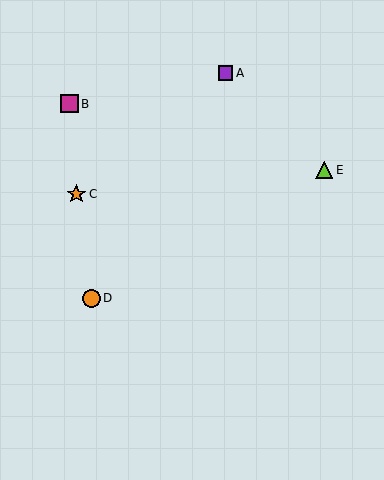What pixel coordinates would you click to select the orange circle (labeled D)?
Click at (91, 298) to select the orange circle D.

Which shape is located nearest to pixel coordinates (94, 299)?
The orange circle (labeled D) at (91, 298) is nearest to that location.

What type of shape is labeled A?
Shape A is a purple square.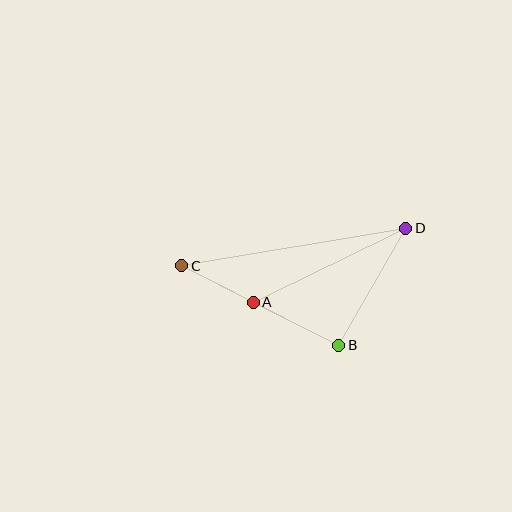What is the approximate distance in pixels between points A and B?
The distance between A and B is approximately 96 pixels.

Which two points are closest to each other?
Points A and C are closest to each other.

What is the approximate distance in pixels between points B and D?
The distance between B and D is approximately 135 pixels.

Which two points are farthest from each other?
Points C and D are farthest from each other.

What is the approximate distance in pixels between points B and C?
The distance between B and C is approximately 176 pixels.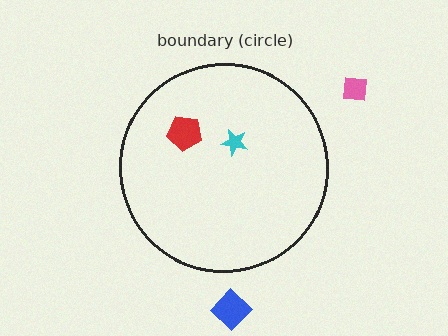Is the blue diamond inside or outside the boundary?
Outside.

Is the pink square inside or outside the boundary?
Outside.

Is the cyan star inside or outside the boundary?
Inside.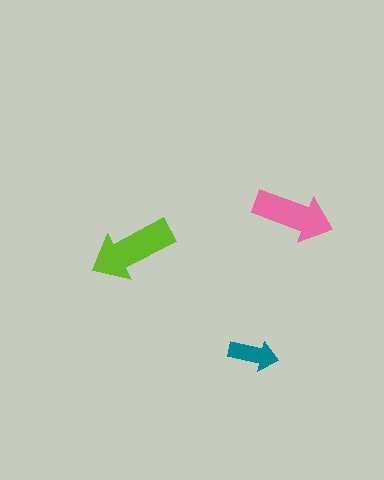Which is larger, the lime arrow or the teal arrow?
The lime one.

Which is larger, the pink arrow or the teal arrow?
The pink one.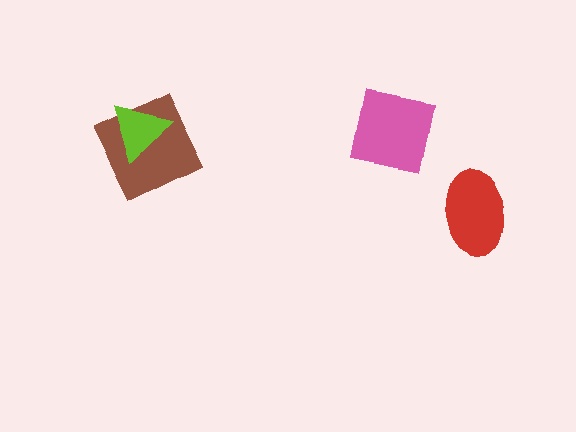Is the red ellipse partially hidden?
No, no other shape covers it.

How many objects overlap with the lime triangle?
1 object overlaps with the lime triangle.